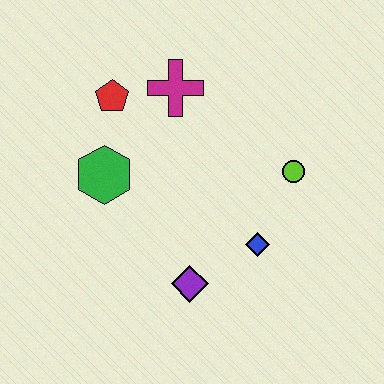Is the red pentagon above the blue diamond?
Yes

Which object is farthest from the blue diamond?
The red pentagon is farthest from the blue diamond.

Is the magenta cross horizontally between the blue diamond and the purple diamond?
No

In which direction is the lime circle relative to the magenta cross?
The lime circle is to the right of the magenta cross.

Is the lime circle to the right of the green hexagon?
Yes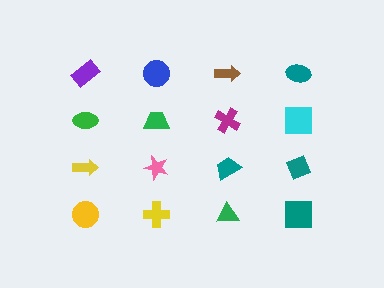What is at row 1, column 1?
A purple rectangle.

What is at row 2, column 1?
A green ellipse.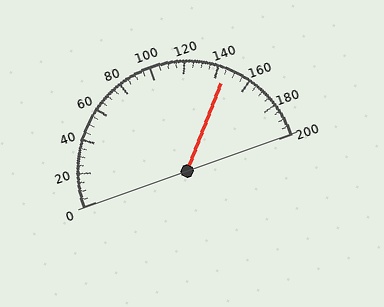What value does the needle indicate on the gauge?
The needle indicates approximately 145.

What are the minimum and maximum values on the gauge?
The gauge ranges from 0 to 200.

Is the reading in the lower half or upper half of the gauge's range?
The reading is in the upper half of the range (0 to 200).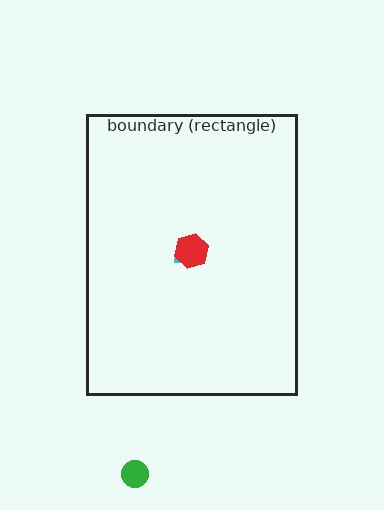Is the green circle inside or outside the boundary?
Outside.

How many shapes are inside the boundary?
2 inside, 1 outside.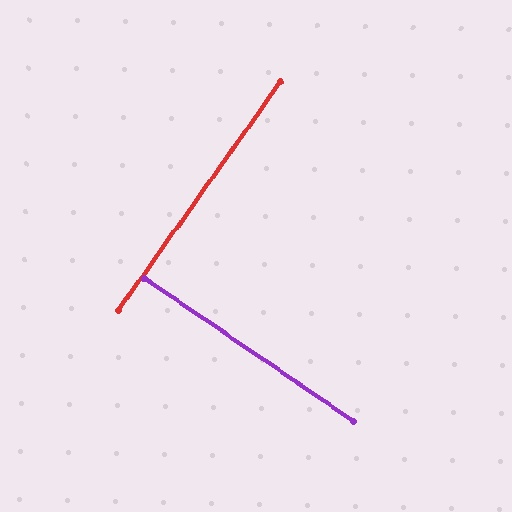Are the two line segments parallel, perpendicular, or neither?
Perpendicular — they meet at approximately 89°.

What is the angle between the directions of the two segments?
Approximately 89 degrees.